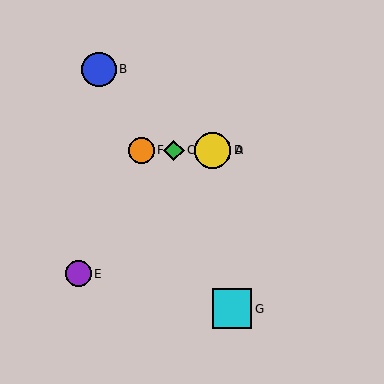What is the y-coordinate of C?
Object C is at y≈150.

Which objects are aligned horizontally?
Objects A, C, D, F are aligned horizontally.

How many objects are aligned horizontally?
4 objects (A, C, D, F) are aligned horizontally.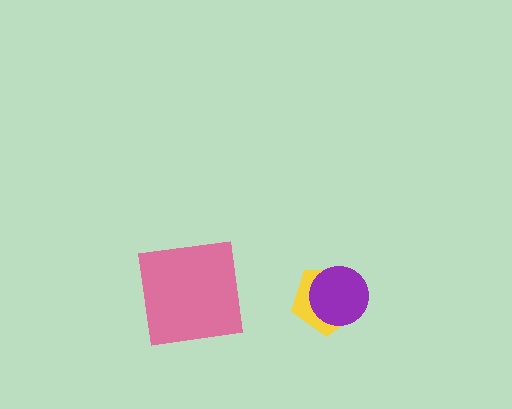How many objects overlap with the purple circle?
1 object overlaps with the purple circle.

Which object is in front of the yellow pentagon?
The purple circle is in front of the yellow pentagon.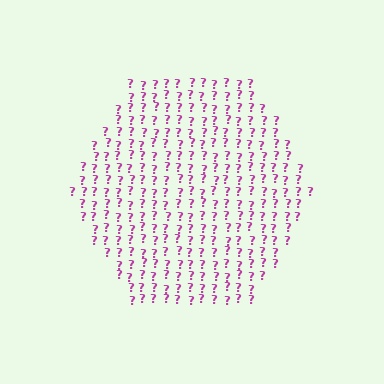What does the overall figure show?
The overall figure shows a hexagon.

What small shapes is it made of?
It is made of small question marks.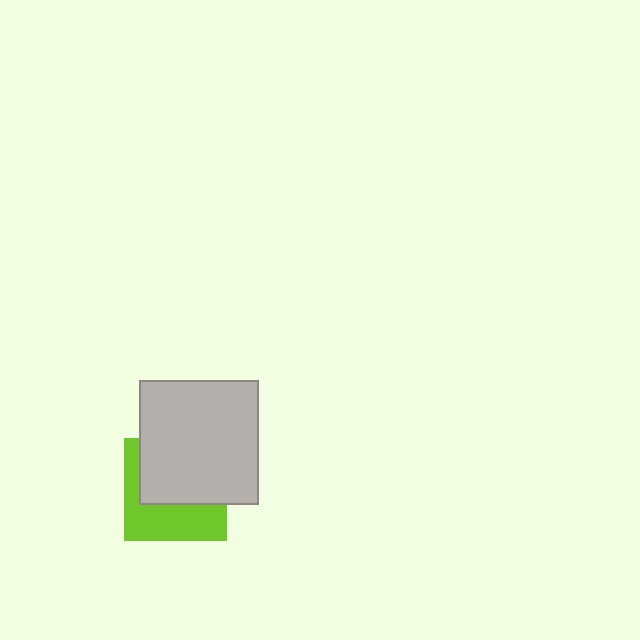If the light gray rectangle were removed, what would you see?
You would see the complete lime square.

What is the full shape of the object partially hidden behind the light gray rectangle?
The partially hidden object is a lime square.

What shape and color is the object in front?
The object in front is a light gray rectangle.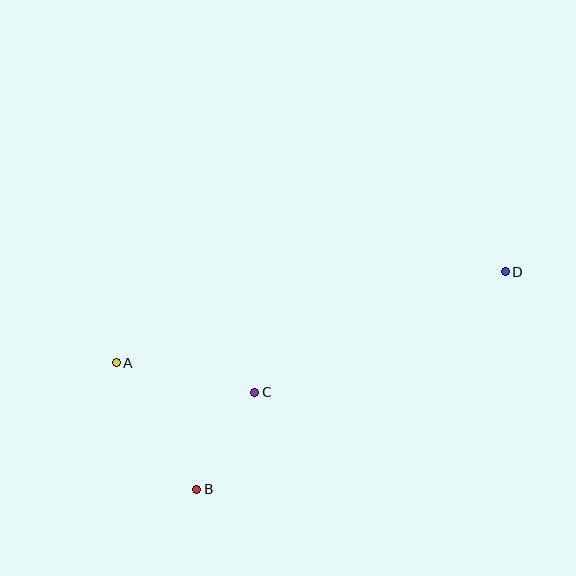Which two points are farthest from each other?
Points A and D are farthest from each other.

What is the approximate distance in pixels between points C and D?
The distance between C and D is approximately 278 pixels.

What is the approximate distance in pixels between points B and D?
The distance between B and D is approximately 378 pixels.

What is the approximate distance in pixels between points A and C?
The distance between A and C is approximately 142 pixels.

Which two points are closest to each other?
Points B and C are closest to each other.